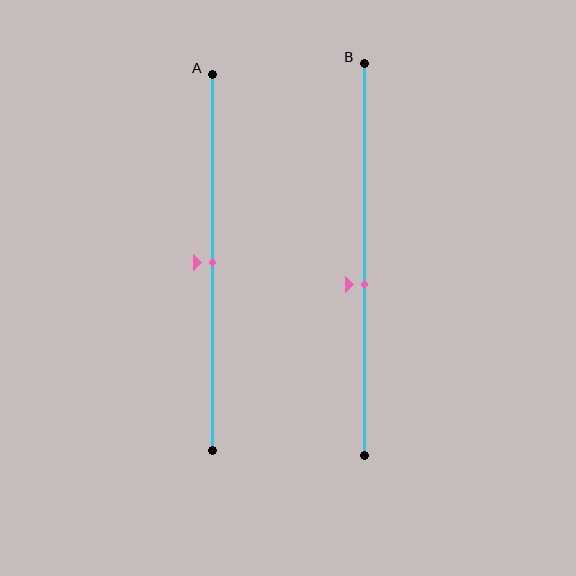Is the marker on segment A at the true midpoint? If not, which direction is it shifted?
Yes, the marker on segment A is at the true midpoint.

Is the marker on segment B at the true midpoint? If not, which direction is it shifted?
No, the marker on segment B is shifted downward by about 6% of the segment length.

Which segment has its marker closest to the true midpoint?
Segment A has its marker closest to the true midpoint.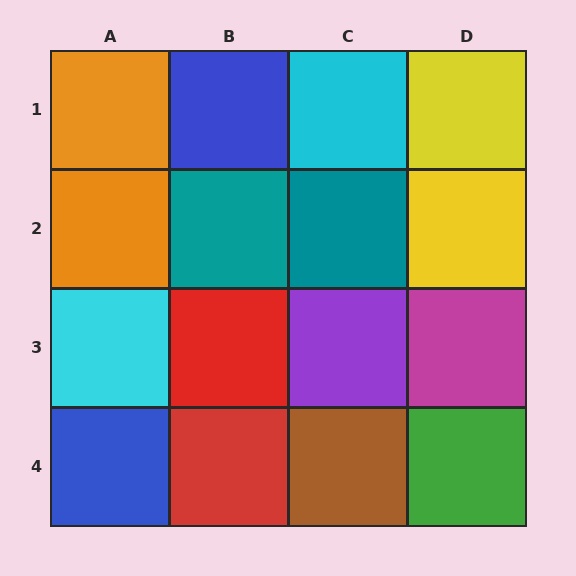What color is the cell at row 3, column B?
Red.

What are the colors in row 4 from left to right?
Blue, red, brown, green.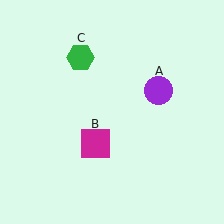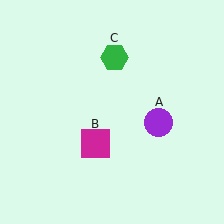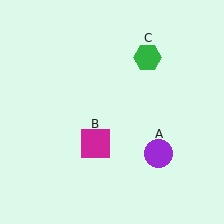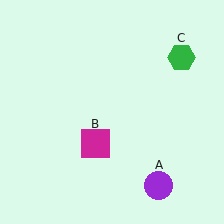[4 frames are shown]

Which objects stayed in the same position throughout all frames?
Magenta square (object B) remained stationary.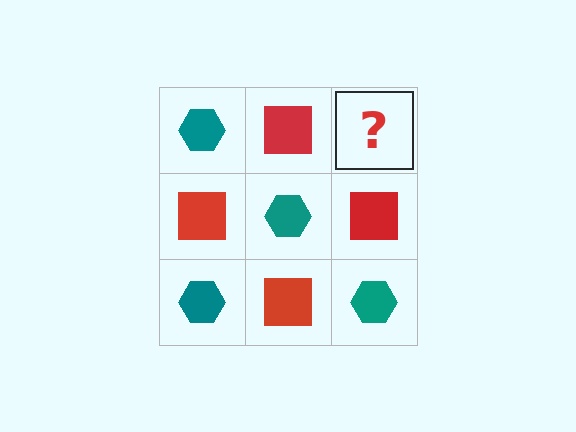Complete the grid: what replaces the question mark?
The question mark should be replaced with a teal hexagon.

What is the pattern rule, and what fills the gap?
The rule is that it alternates teal hexagon and red square in a checkerboard pattern. The gap should be filled with a teal hexagon.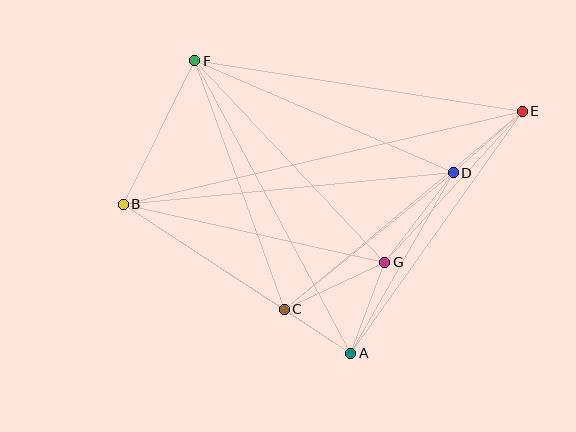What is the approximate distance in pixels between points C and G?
The distance between C and G is approximately 111 pixels.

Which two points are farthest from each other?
Points B and E are farthest from each other.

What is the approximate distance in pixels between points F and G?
The distance between F and G is approximately 277 pixels.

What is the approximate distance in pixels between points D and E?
The distance between D and E is approximately 92 pixels.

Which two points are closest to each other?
Points A and C are closest to each other.